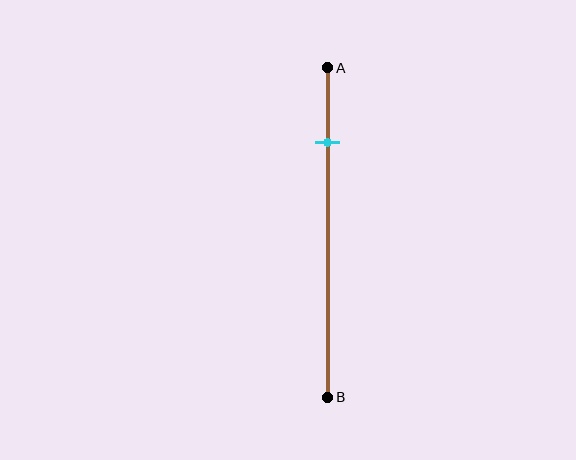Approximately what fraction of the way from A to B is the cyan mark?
The cyan mark is approximately 25% of the way from A to B.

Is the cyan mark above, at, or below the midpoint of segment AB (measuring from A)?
The cyan mark is above the midpoint of segment AB.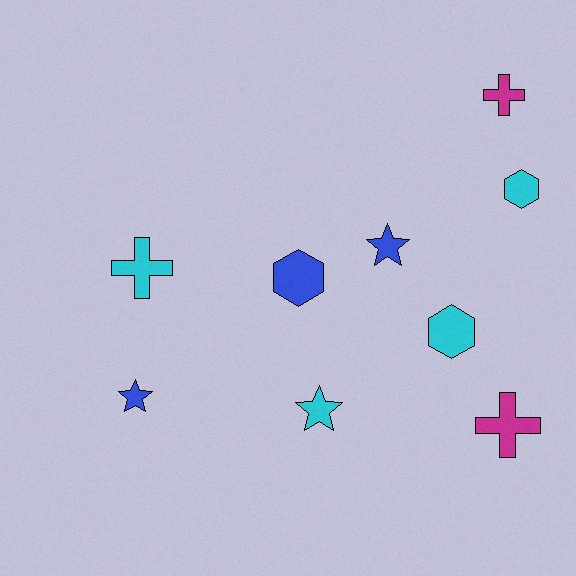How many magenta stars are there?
There are no magenta stars.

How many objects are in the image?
There are 9 objects.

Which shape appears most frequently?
Cross, with 3 objects.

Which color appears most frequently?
Cyan, with 4 objects.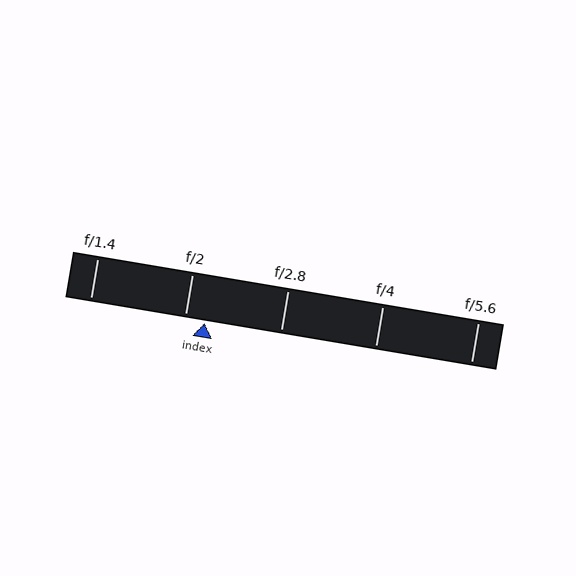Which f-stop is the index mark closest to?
The index mark is closest to f/2.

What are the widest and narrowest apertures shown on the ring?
The widest aperture shown is f/1.4 and the narrowest is f/5.6.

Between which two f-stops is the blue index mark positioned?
The index mark is between f/2 and f/2.8.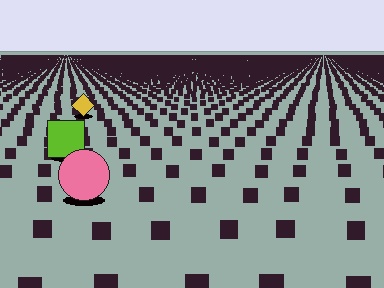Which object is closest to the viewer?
The pink circle is closest. The texture marks near it are larger and more spread out.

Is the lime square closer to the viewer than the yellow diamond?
Yes. The lime square is closer — you can tell from the texture gradient: the ground texture is coarser near it.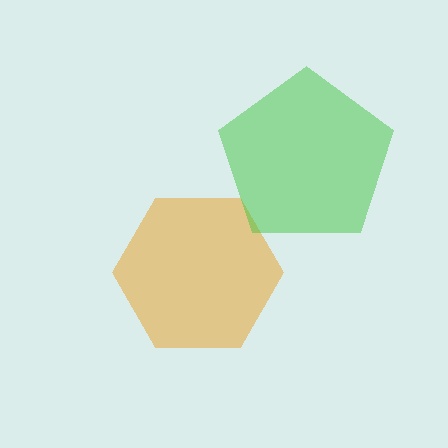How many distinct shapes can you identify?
There are 2 distinct shapes: an orange hexagon, a green pentagon.